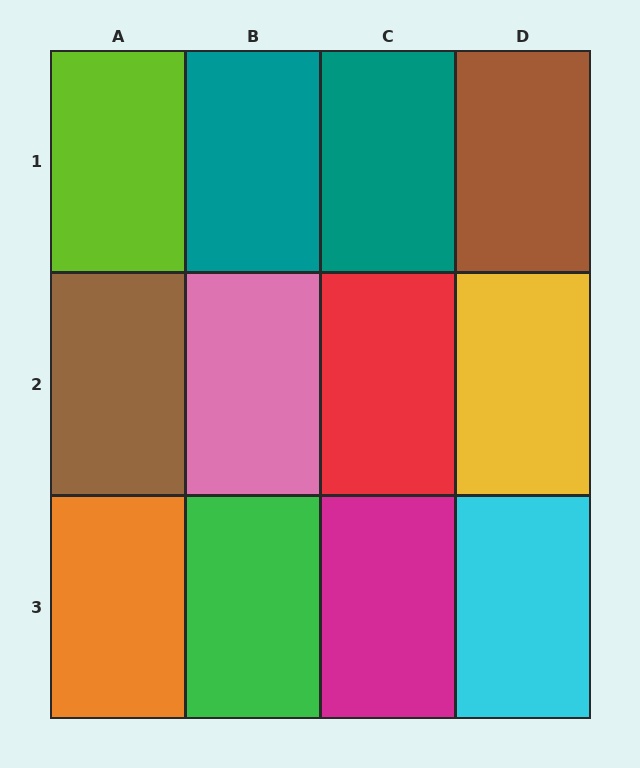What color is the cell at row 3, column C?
Magenta.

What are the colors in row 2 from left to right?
Brown, pink, red, yellow.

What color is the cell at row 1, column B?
Teal.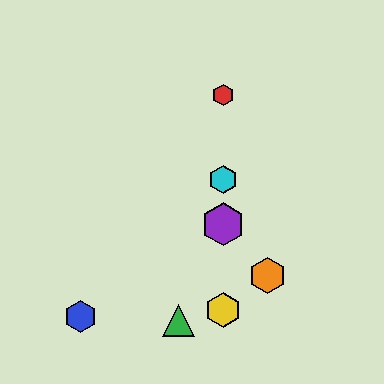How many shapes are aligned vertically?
4 shapes (the red hexagon, the yellow hexagon, the purple hexagon, the cyan hexagon) are aligned vertically.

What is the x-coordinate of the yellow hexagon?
The yellow hexagon is at x≈223.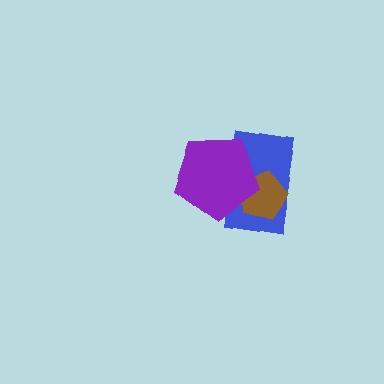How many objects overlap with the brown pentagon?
2 objects overlap with the brown pentagon.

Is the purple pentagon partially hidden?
No, no other shape covers it.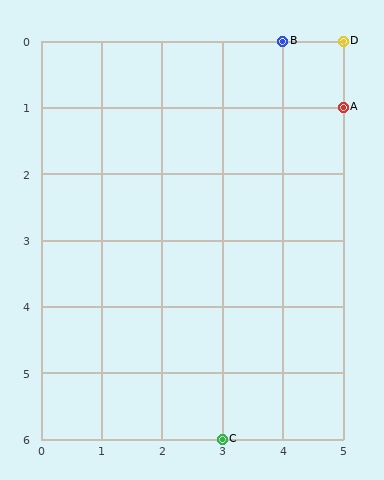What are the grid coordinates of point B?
Point B is at grid coordinates (4, 0).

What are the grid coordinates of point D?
Point D is at grid coordinates (5, 0).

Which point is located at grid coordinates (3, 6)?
Point C is at (3, 6).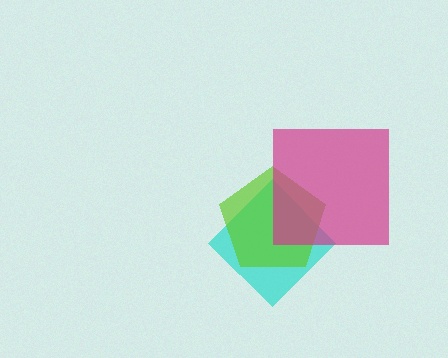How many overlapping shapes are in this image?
There are 3 overlapping shapes in the image.